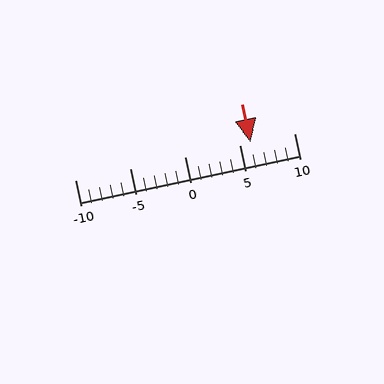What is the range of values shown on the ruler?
The ruler shows values from -10 to 10.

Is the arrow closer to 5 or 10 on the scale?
The arrow is closer to 5.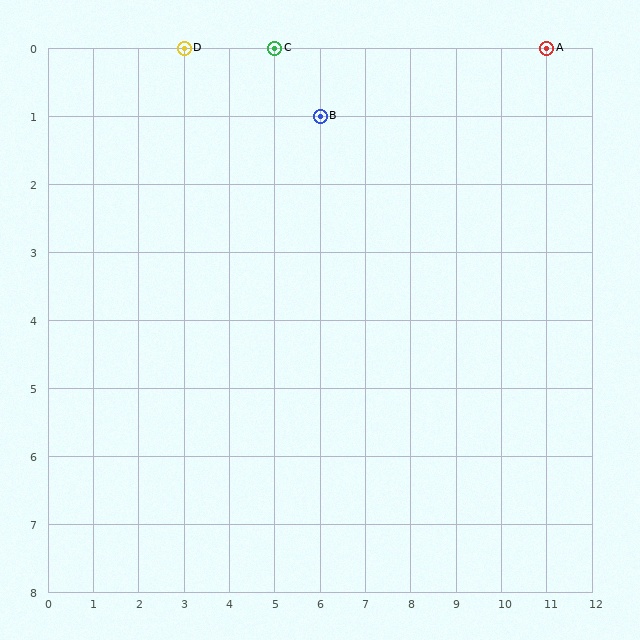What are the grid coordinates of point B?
Point B is at grid coordinates (6, 1).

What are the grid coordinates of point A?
Point A is at grid coordinates (11, 0).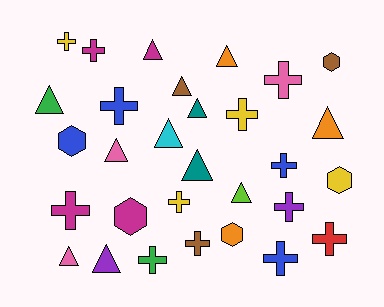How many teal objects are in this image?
There are 2 teal objects.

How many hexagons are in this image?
There are 5 hexagons.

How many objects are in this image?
There are 30 objects.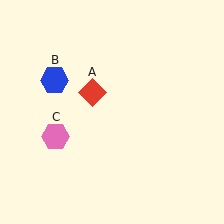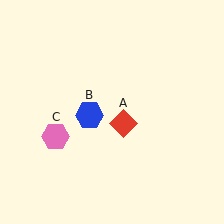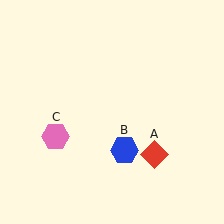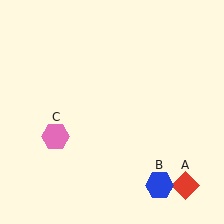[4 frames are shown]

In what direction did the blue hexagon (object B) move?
The blue hexagon (object B) moved down and to the right.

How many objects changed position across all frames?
2 objects changed position: red diamond (object A), blue hexagon (object B).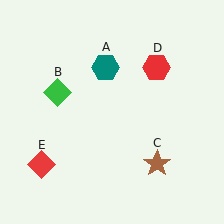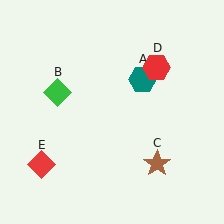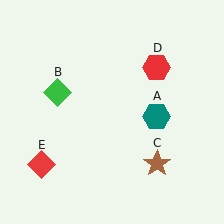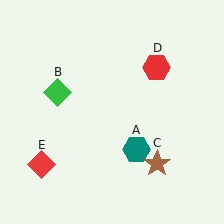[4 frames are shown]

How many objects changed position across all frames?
1 object changed position: teal hexagon (object A).